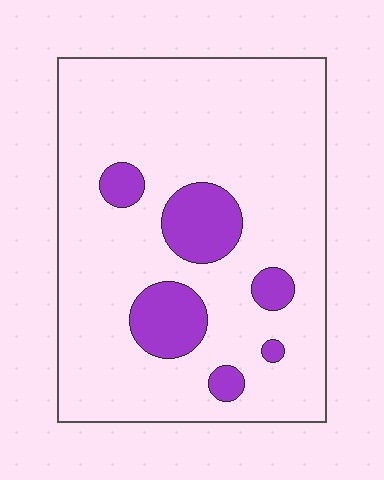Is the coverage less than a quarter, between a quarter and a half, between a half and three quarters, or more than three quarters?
Less than a quarter.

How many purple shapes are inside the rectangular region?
6.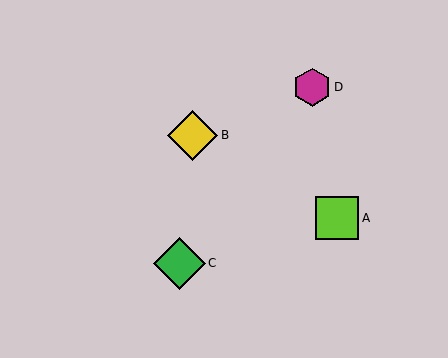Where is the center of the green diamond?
The center of the green diamond is at (180, 263).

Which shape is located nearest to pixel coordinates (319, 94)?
The magenta hexagon (labeled D) at (312, 87) is nearest to that location.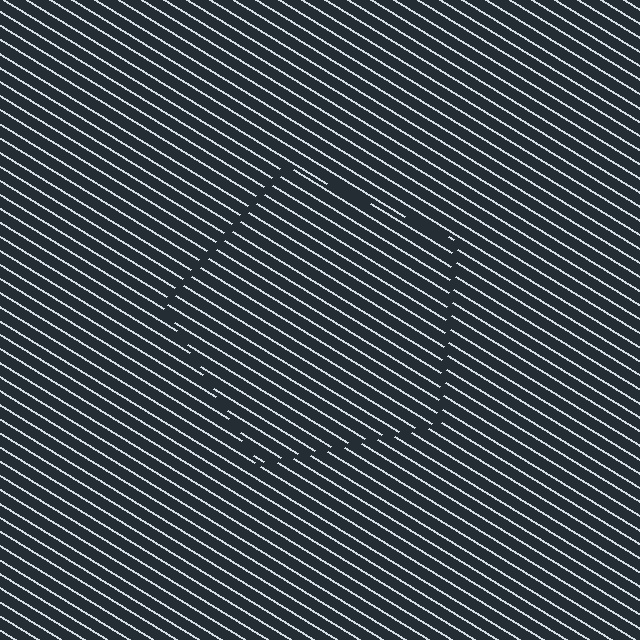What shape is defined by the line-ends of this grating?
An illusory pentagon. The interior of the shape contains the same grating, shifted by half a period — the contour is defined by the phase discontinuity where line-ends from the inner and outer gratings abut.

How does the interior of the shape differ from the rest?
The interior of the shape contains the same grating, shifted by half a period — the contour is defined by the phase discontinuity where line-ends from the inner and outer gratings abut.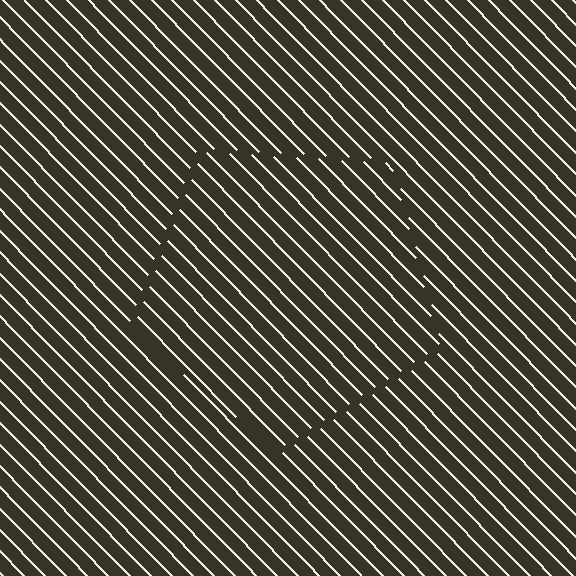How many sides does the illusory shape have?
5 sides — the line-ends trace a pentagon.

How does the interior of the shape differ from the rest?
The interior of the shape contains the same grating, shifted by half a period — the contour is defined by the phase discontinuity where line-ends from the inner and outer gratings abut.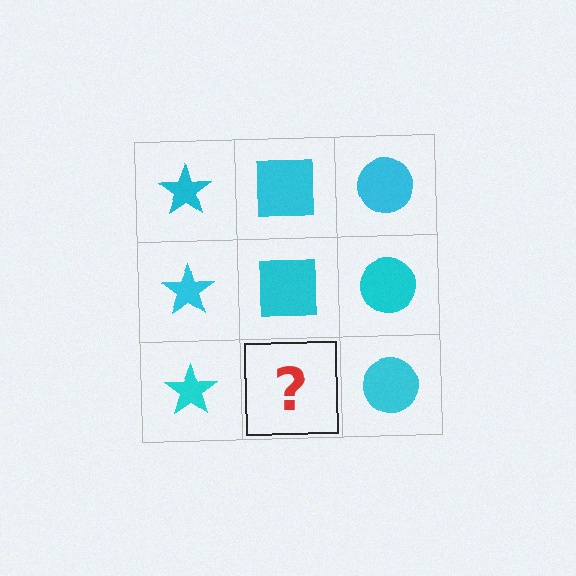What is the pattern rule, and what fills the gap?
The rule is that each column has a consistent shape. The gap should be filled with a cyan square.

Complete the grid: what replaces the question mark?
The question mark should be replaced with a cyan square.